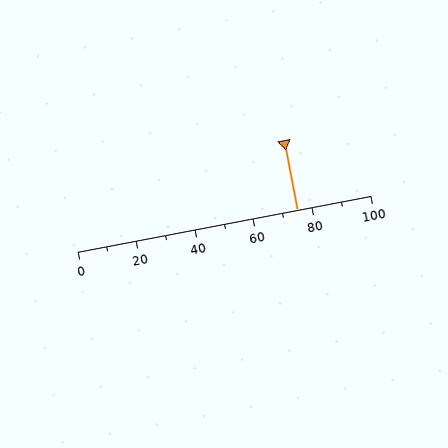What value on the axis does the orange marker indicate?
The marker indicates approximately 75.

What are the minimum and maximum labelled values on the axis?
The axis runs from 0 to 100.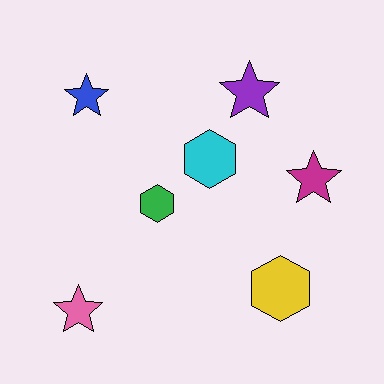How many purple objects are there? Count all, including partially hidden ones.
There is 1 purple object.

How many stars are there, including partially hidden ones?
There are 4 stars.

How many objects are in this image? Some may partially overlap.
There are 7 objects.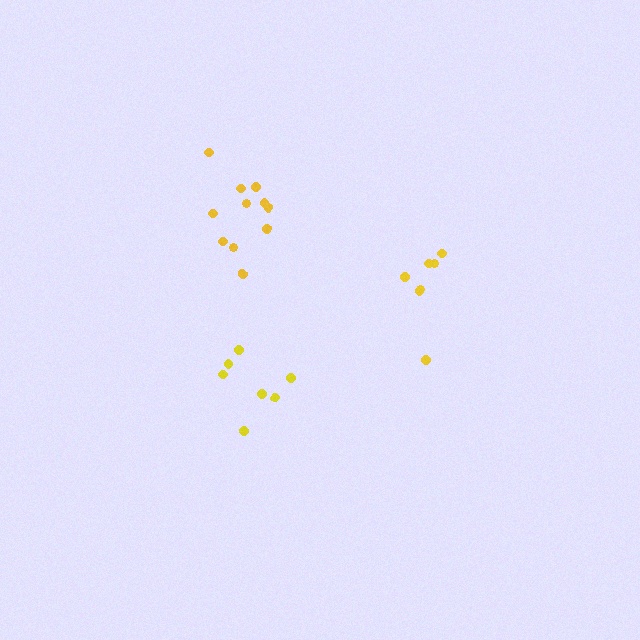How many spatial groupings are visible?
There are 3 spatial groupings.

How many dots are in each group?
Group 1: 7 dots, Group 2: 7 dots, Group 3: 11 dots (25 total).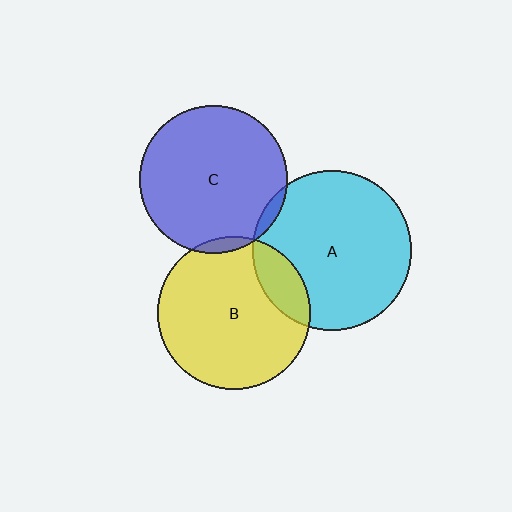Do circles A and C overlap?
Yes.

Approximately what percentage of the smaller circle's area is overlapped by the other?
Approximately 5%.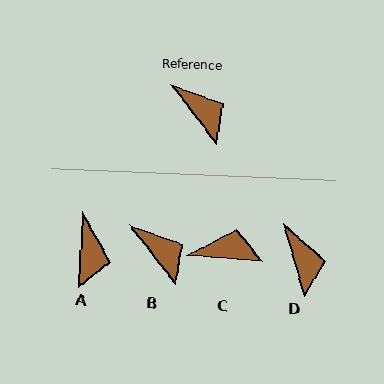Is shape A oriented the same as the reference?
No, it is off by about 41 degrees.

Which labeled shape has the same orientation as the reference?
B.